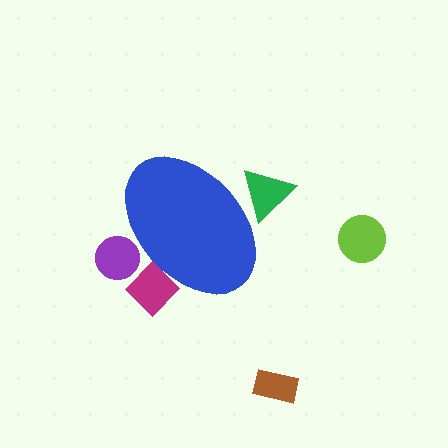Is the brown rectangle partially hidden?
No, the brown rectangle is fully visible.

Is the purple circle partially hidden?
Yes, the purple circle is partially hidden behind the blue ellipse.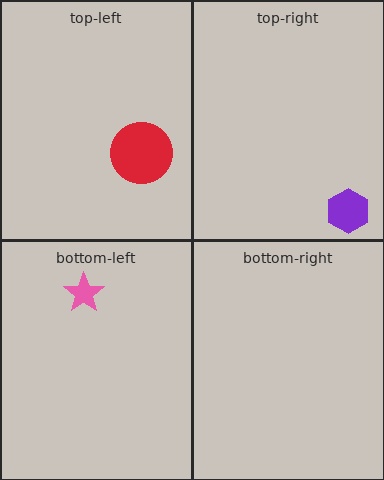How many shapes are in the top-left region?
1.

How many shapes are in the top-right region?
1.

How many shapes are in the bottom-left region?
1.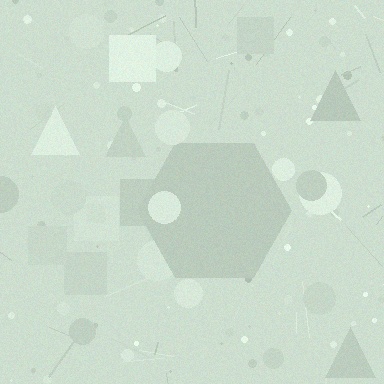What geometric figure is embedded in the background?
A hexagon is embedded in the background.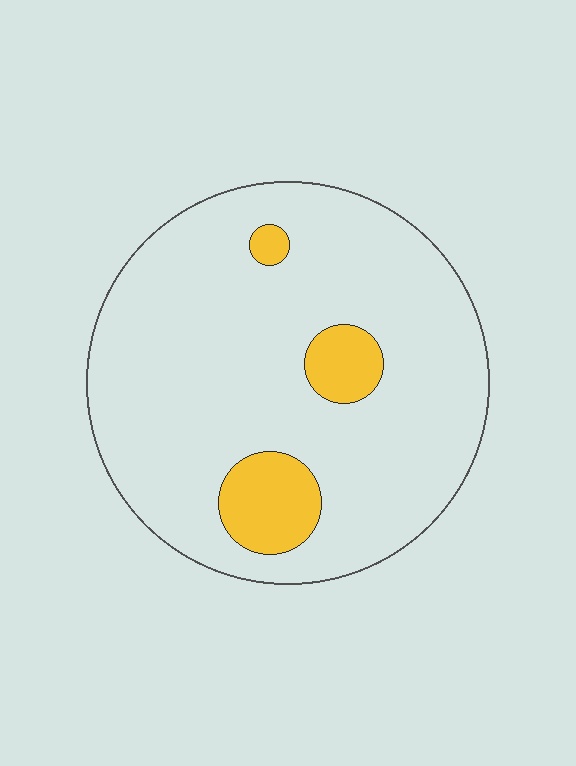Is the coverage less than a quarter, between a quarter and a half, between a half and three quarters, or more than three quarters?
Less than a quarter.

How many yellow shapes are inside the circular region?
3.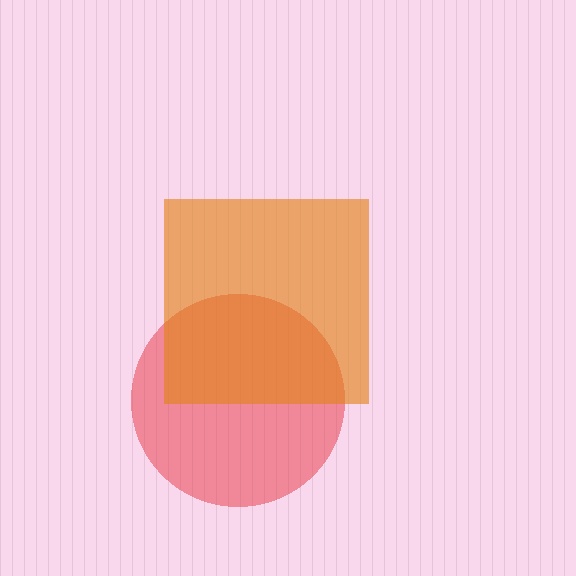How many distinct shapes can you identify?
There are 2 distinct shapes: a red circle, an orange square.